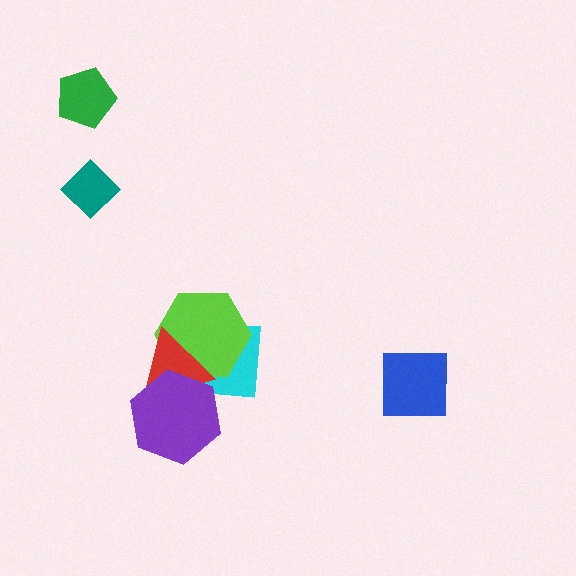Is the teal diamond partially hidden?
No, no other shape covers it.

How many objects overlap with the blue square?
0 objects overlap with the blue square.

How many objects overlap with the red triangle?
3 objects overlap with the red triangle.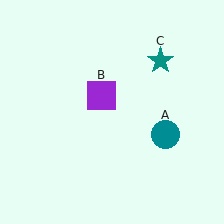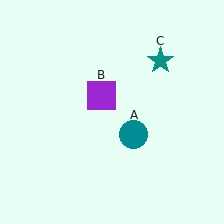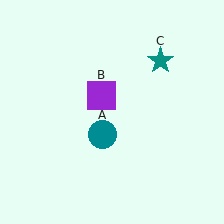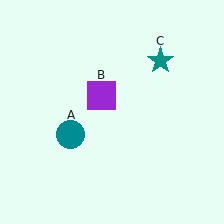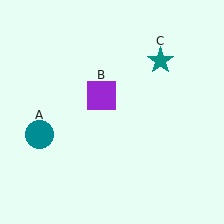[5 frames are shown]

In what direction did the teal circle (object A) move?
The teal circle (object A) moved left.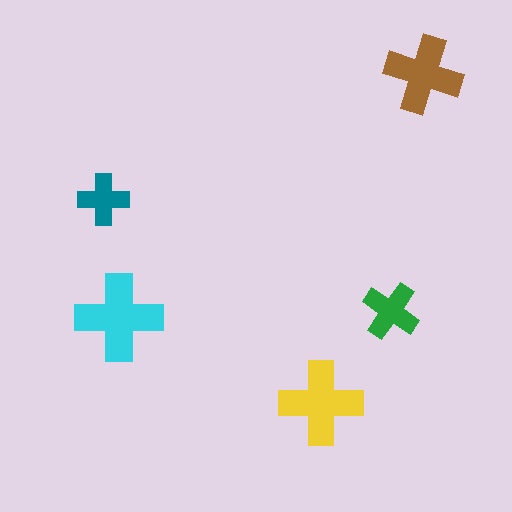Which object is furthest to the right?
The brown cross is rightmost.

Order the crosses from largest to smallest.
the cyan one, the yellow one, the brown one, the green one, the teal one.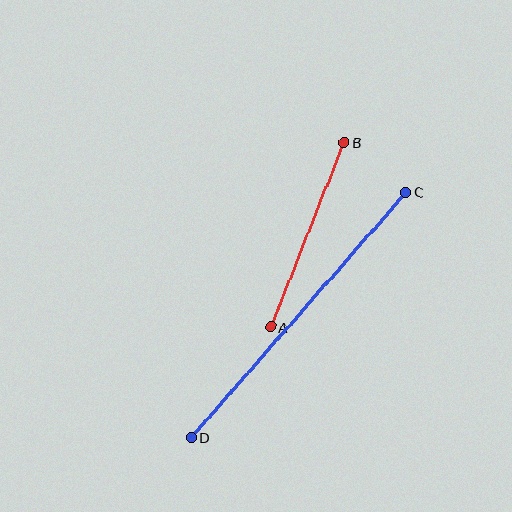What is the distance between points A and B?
The distance is approximately 198 pixels.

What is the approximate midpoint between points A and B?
The midpoint is at approximately (307, 235) pixels.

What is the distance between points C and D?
The distance is approximately 325 pixels.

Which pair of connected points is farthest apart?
Points C and D are farthest apart.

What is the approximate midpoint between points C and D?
The midpoint is at approximately (299, 315) pixels.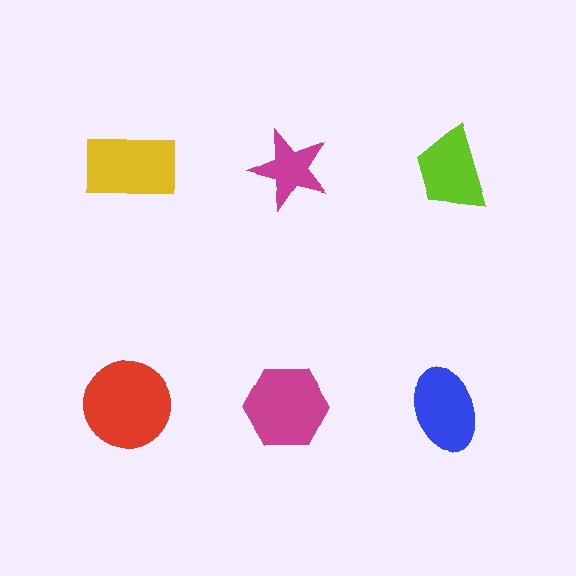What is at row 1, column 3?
A lime trapezoid.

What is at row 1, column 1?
A yellow rectangle.